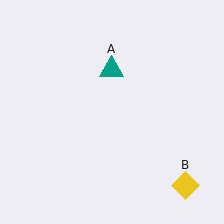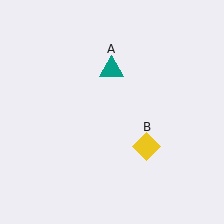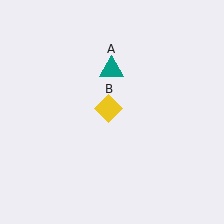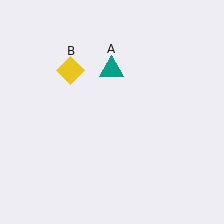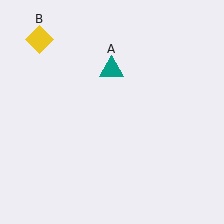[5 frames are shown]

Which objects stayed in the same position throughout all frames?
Teal triangle (object A) remained stationary.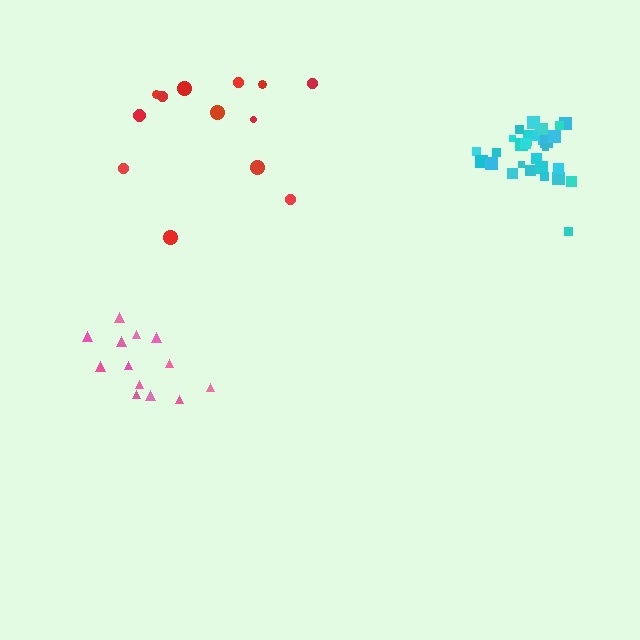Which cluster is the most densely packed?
Cyan.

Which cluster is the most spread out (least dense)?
Red.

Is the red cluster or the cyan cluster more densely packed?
Cyan.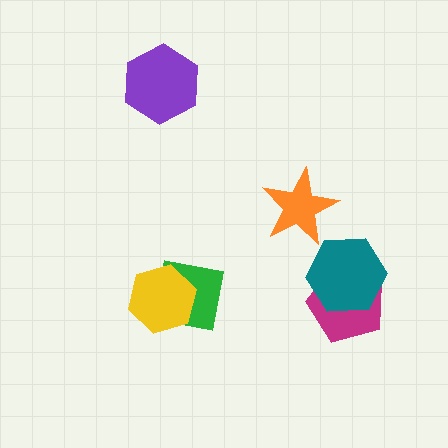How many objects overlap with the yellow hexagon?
1 object overlaps with the yellow hexagon.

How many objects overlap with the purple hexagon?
0 objects overlap with the purple hexagon.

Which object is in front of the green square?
The yellow hexagon is in front of the green square.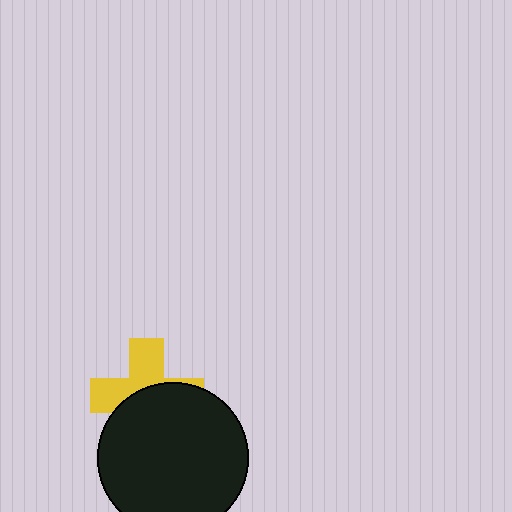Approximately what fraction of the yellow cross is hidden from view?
Roughly 53% of the yellow cross is hidden behind the black circle.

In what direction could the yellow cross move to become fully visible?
The yellow cross could move up. That would shift it out from behind the black circle entirely.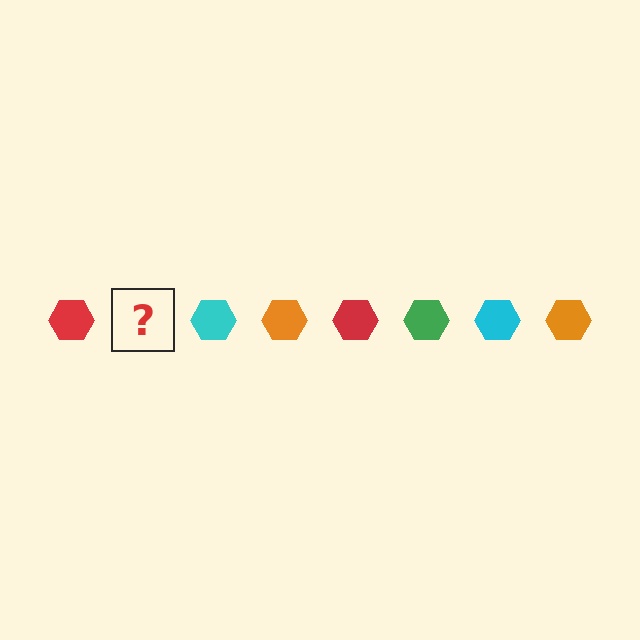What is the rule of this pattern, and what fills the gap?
The rule is that the pattern cycles through red, green, cyan, orange hexagons. The gap should be filled with a green hexagon.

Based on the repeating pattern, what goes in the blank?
The blank should be a green hexagon.